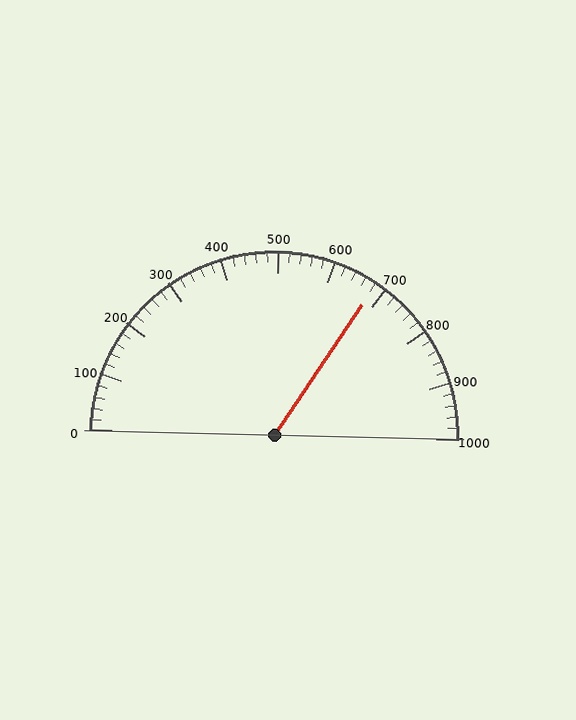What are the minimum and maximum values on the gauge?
The gauge ranges from 0 to 1000.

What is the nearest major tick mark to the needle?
The nearest major tick mark is 700.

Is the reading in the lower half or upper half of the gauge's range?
The reading is in the upper half of the range (0 to 1000).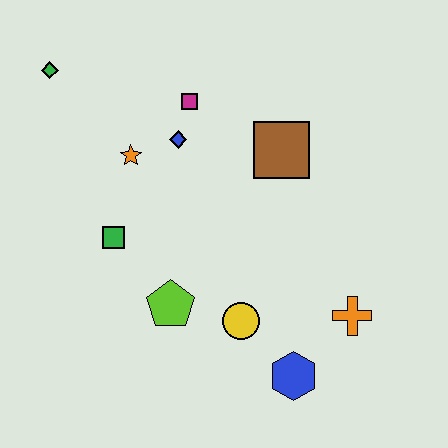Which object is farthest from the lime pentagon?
The green diamond is farthest from the lime pentagon.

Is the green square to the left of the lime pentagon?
Yes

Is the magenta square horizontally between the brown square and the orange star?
Yes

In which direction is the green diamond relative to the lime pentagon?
The green diamond is above the lime pentagon.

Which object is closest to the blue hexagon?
The yellow circle is closest to the blue hexagon.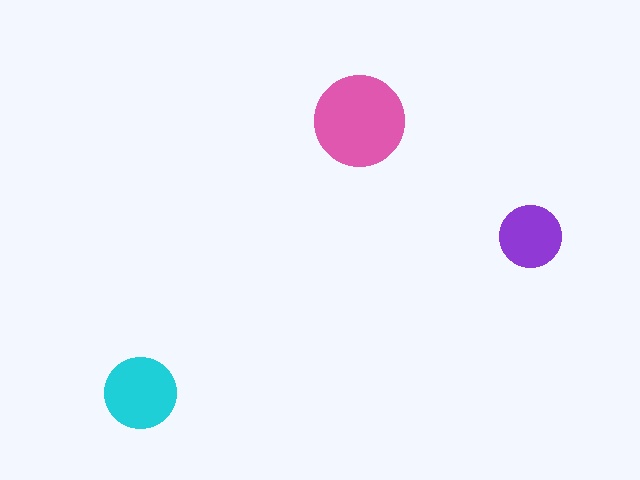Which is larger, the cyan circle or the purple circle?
The cyan one.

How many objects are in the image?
There are 3 objects in the image.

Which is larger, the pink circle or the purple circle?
The pink one.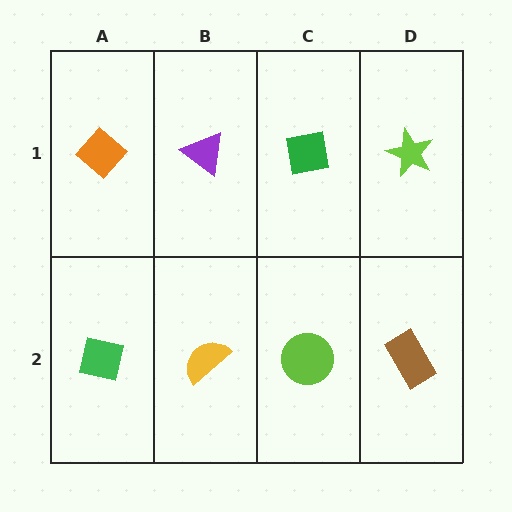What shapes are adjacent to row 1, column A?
A green square (row 2, column A), a purple triangle (row 1, column B).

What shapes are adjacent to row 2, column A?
An orange diamond (row 1, column A), a yellow semicircle (row 2, column B).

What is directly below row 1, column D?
A brown rectangle.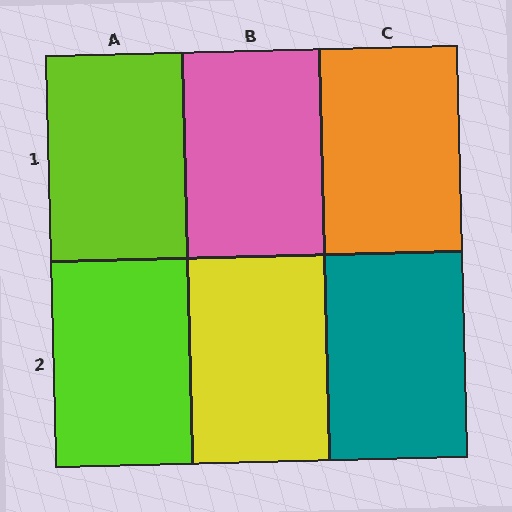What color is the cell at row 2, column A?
Lime.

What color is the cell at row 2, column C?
Teal.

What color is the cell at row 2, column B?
Yellow.